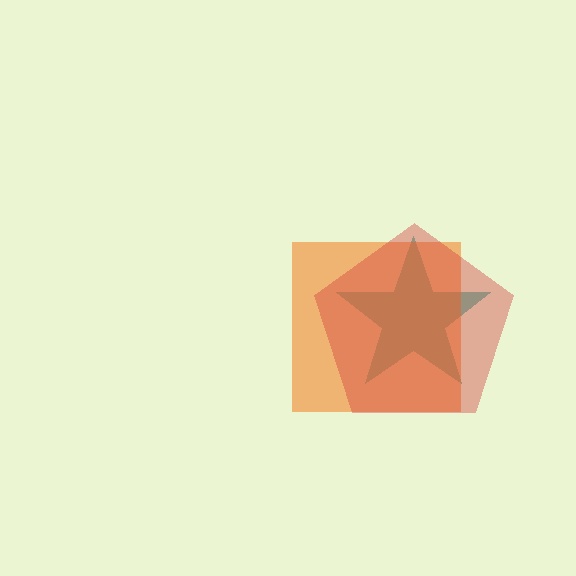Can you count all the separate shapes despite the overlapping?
Yes, there are 3 separate shapes.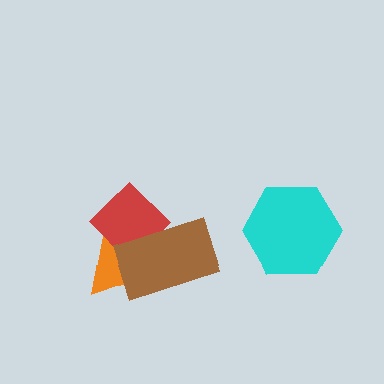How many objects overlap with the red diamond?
2 objects overlap with the red diamond.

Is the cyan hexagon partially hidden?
No, no other shape covers it.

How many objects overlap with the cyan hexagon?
0 objects overlap with the cyan hexagon.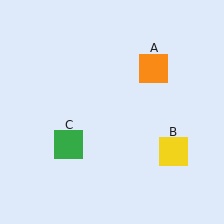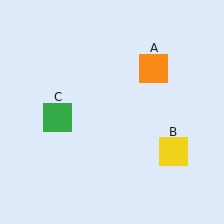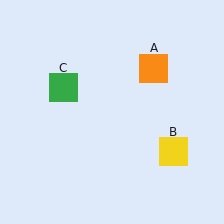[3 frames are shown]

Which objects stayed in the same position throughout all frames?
Orange square (object A) and yellow square (object B) remained stationary.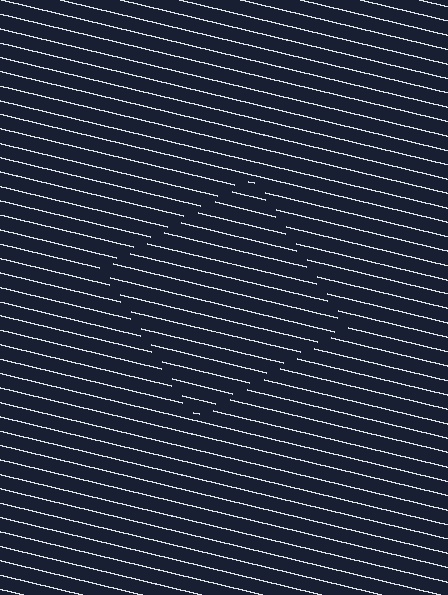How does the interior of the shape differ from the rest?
The interior of the shape contains the same grating, shifted by half a period — the contour is defined by the phase discontinuity where line-ends from the inner and outer gratings abut.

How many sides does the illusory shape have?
4 sides — the line-ends trace a square.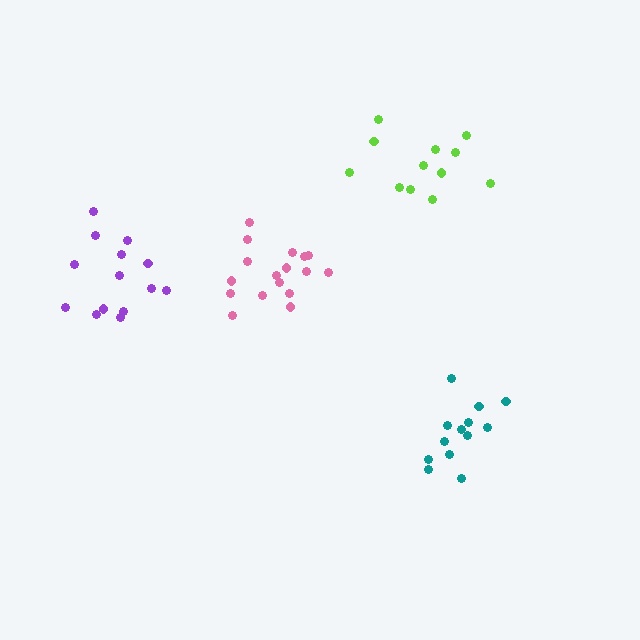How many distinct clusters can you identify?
There are 4 distinct clusters.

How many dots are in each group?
Group 1: 17 dots, Group 2: 13 dots, Group 3: 14 dots, Group 4: 12 dots (56 total).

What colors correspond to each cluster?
The clusters are colored: pink, teal, purple, lime.